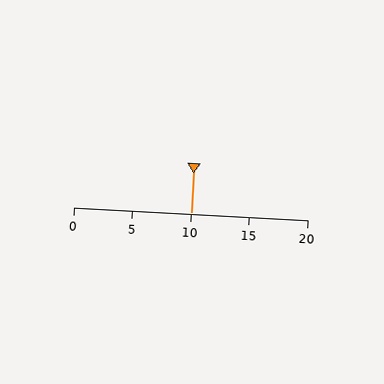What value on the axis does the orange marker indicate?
The marker indicates approximately 10.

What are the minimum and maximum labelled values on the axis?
The axis runs from 0 to 20.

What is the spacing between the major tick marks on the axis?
The major ticks are spaced 5 apart.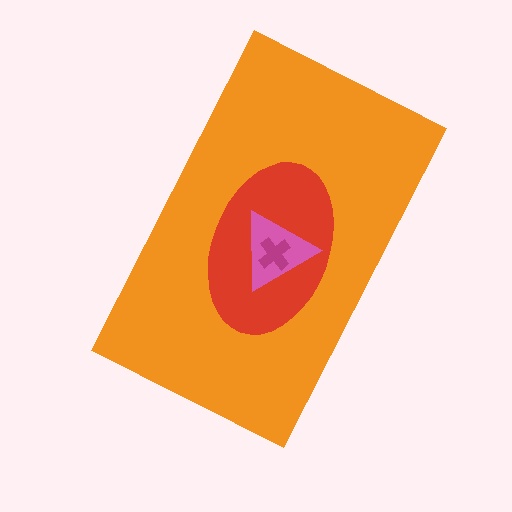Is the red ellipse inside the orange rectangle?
Yes.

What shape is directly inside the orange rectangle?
The red ellipse.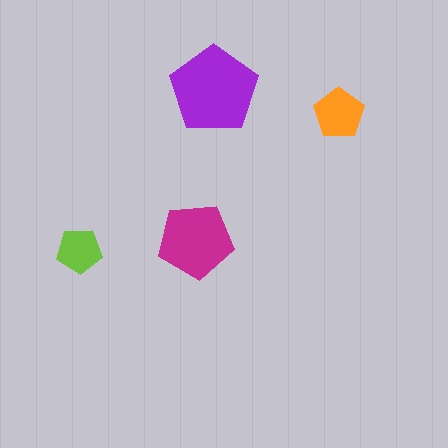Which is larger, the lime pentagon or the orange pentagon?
The orange one.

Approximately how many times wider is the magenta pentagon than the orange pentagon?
About 1.5 times wider.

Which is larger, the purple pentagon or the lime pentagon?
The purple one.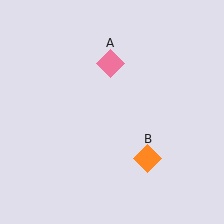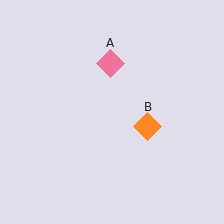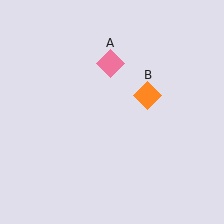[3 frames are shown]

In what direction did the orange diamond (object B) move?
The orange diamond (object B) moved up.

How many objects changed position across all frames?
1 object changed position: orange diamond (object B).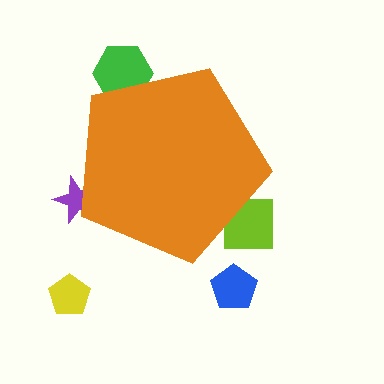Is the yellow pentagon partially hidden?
No, the yellow pentagon is fully visible.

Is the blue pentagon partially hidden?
No, the blue pentagon is fully visible.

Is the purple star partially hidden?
Yes, the purple star is partially hidden behind the orange pentagon.